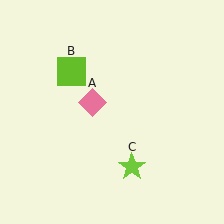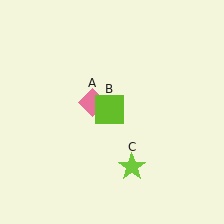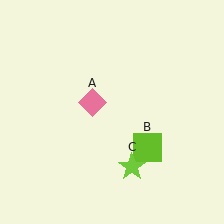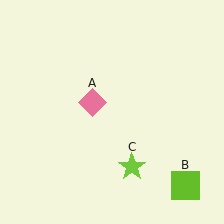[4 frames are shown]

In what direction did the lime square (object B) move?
The lime square (object B) moved down and to the right.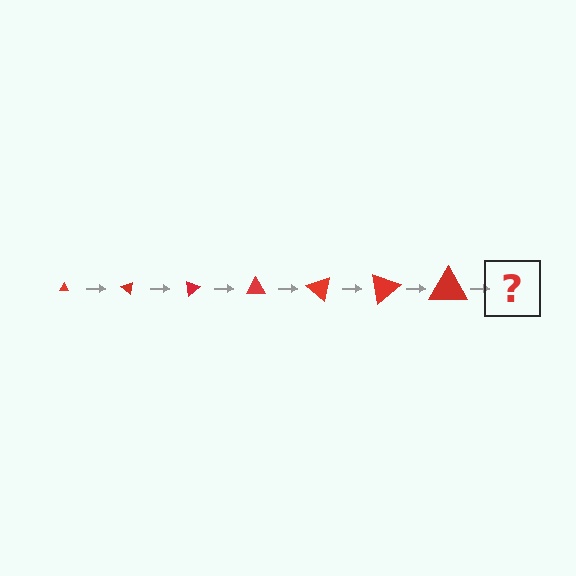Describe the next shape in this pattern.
It should be a triangle, larger than the previous one and rotated 280 degrees from the start.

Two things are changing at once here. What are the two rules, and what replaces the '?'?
The two rules are that the triangle grows larger each step and it rotates 40 degrees each step. The '?' should be a triangle, larger than the previous one and rotated 280 degrees from the start.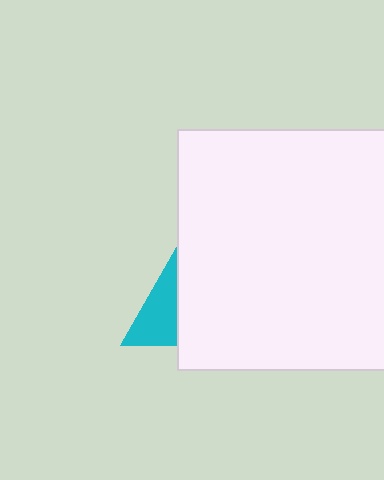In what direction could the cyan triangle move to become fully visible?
The cyan triangle could move left. That would shift it out from behind the white rectangle entirely.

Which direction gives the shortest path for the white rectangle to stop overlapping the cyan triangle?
Moving right gives the shortest separation.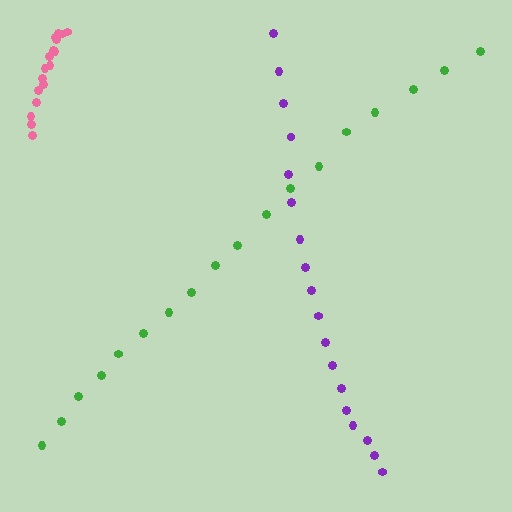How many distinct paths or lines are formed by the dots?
There are 3 distinct paths.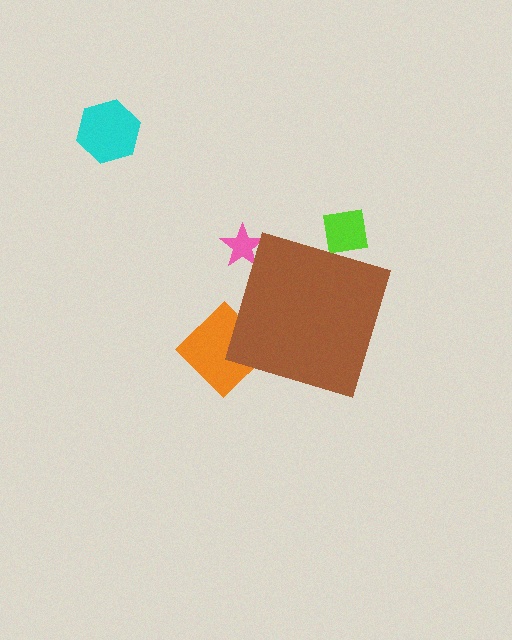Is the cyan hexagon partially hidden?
No, the cyan hexagon is fully visible.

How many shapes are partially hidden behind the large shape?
3 shapes are partially hidden.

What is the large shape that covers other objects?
A brown diamond.